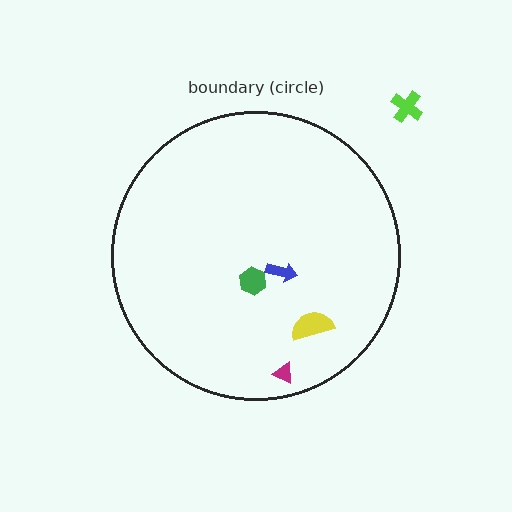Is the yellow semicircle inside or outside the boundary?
Inside.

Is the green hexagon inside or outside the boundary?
Inside.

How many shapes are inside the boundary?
4 inside, 1 outside.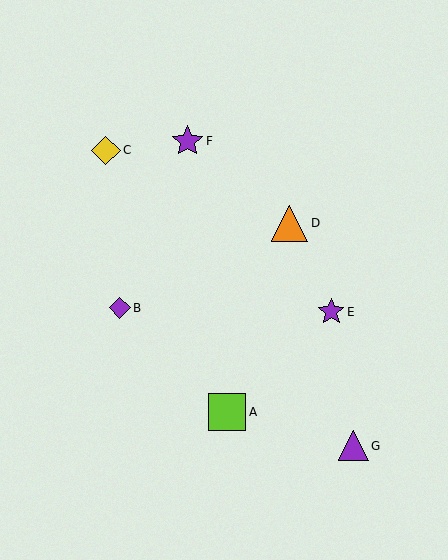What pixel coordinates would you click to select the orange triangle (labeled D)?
Click at (290, 223) to select the orange triangle D.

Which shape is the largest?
The lime square (labeled A) is the largest.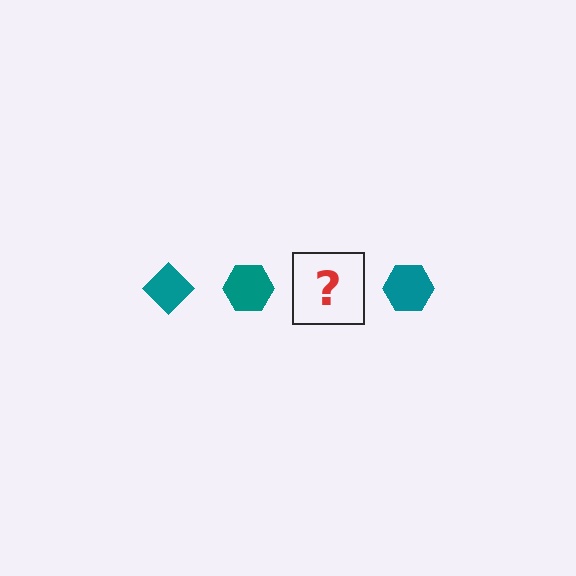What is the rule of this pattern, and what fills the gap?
The rule is that the pattern cycles through diamond, hexagon shapes in teal. The gap should be filled with a teal diamond.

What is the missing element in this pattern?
The missing element is a teal diamond.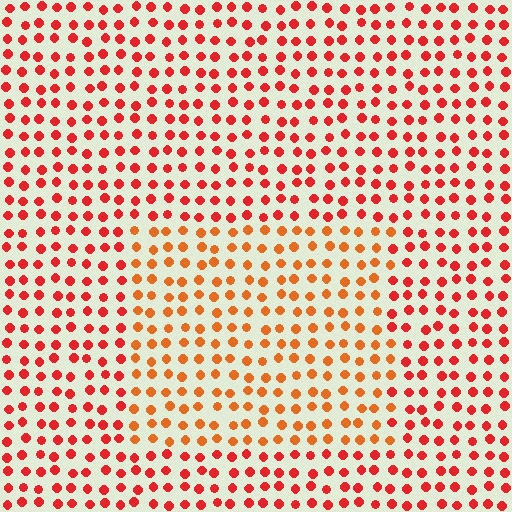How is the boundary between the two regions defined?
The boundary is defined purely by a slight shift in hue (about 26 degrees). Spacing, size, and orientation are identical on both sides.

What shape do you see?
I see a rectangle.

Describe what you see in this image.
The image is filled with small red elements in a uniform arrangement. A rectangle-shaped region is visible where the elements are tinted to a slightly different hue, forming a subtle color boundary.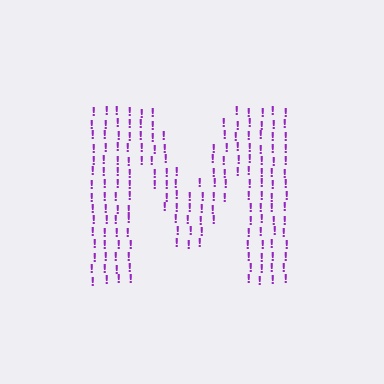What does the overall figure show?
The overall figure shows the letter M.